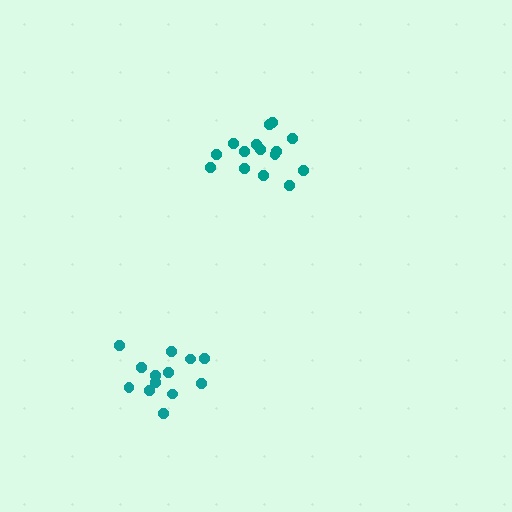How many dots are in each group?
Group 1: 13 dots, Group 2: 15 dots (28 total).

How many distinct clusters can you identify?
There are 2 distinct clusters.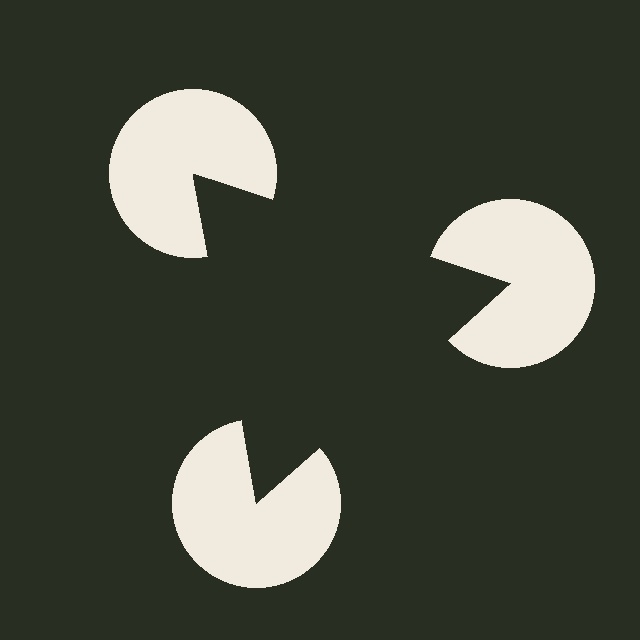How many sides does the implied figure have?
3 sides.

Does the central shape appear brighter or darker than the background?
It typically appears slightly darker than the background, even though no actual brightness change is drawn.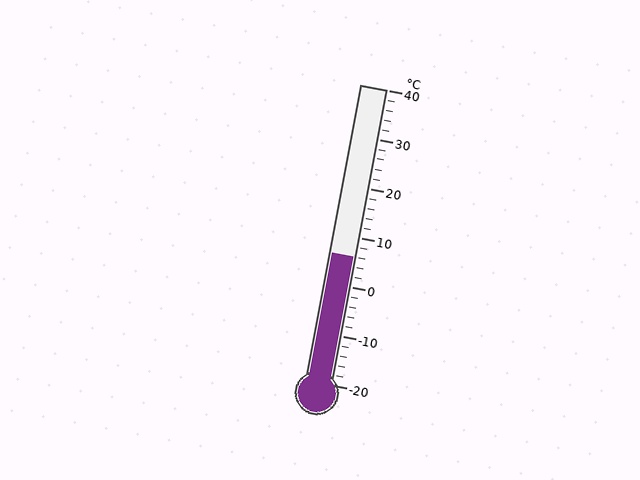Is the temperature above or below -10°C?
The temperature is above -10°C.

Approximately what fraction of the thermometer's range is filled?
The thermometer is filled to approximately 45% of its range.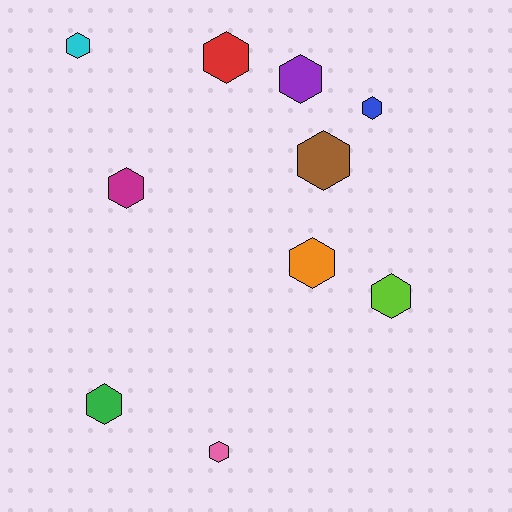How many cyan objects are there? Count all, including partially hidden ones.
There is 1 cyan object.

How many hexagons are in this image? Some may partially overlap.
There are 10 hexagons.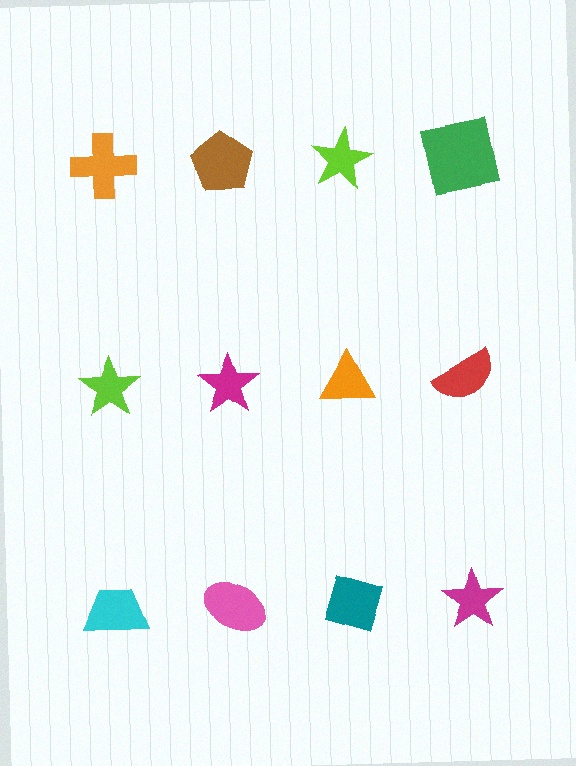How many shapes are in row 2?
4 shapes.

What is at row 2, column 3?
An orange triangle.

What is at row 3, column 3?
A teal diamond.